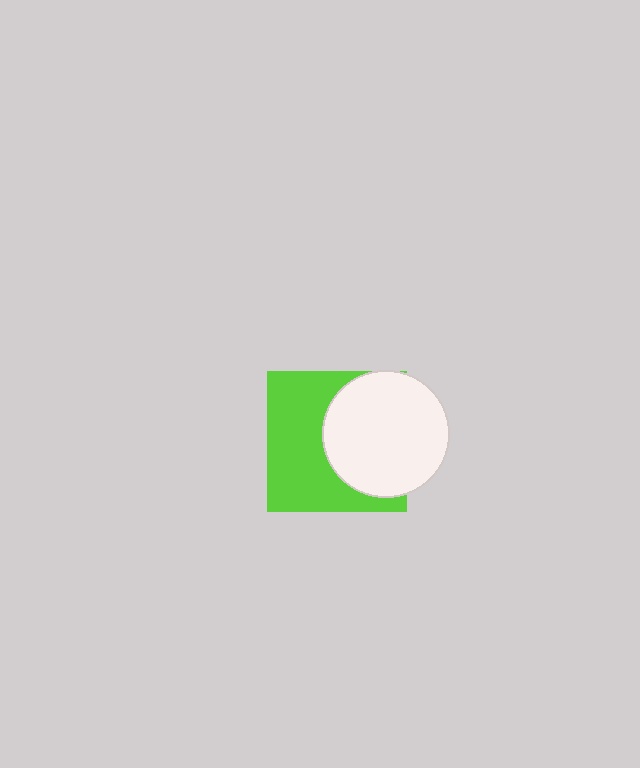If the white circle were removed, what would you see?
You would see the complete lime square.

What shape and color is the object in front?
The object in front is a white circle.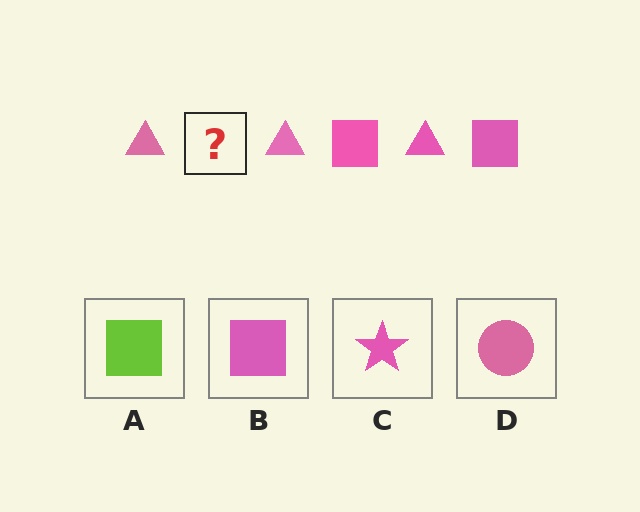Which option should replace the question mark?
Option B.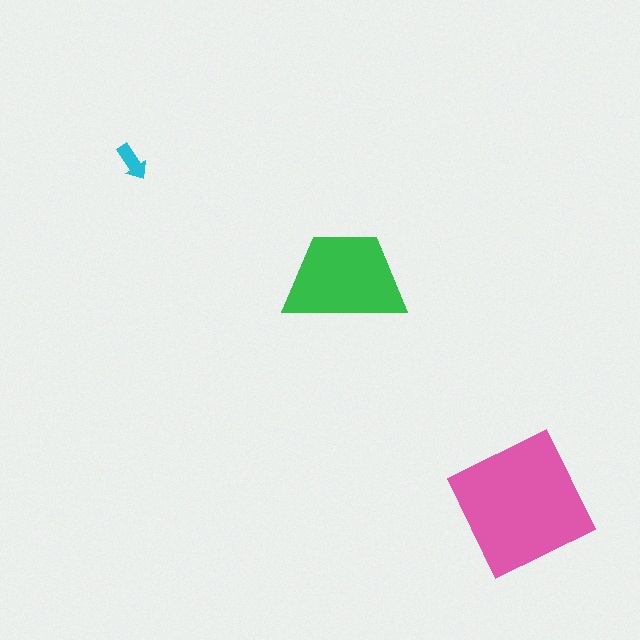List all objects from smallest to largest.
The cyan arrow, the green trapezoid, the pink square.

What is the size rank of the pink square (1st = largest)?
1st.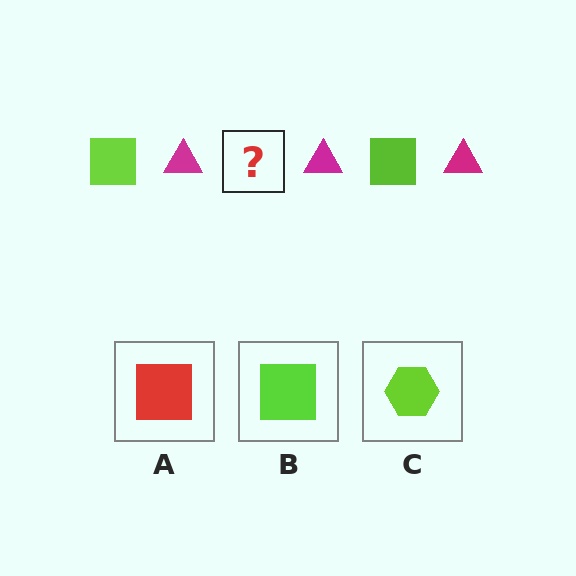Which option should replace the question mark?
Option B.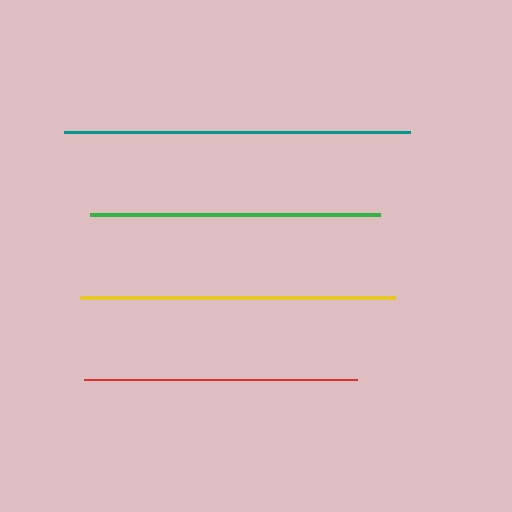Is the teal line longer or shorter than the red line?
The teal line is longer than the red line.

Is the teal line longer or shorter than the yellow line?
The teal line is longer than the yellow line.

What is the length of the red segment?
The red segment is approximately 273 pixels long.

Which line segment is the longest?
The teal line is the longest at approximately 346 pixels.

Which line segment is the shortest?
The red line is the shortest at approximately 273 pixels.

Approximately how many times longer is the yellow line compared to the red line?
The yellow line is approximately 1.2 times the length of the red line.